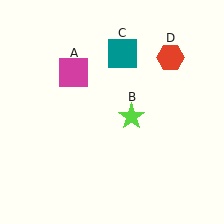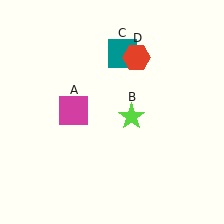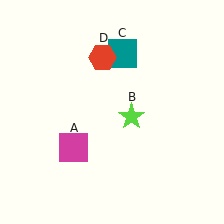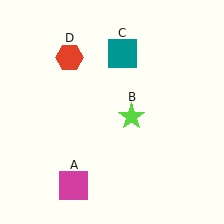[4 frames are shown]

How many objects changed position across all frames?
2 objects changed position: magenta square (object A), red hexagon (object D).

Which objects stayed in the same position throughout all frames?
Lime star (object B) and teal square (object C) remained stationary.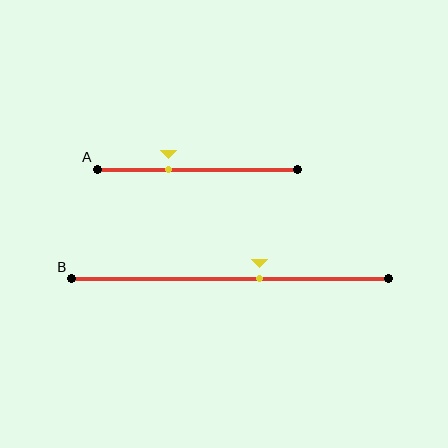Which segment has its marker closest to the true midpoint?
Segment B has its marker closest to the true midpoint.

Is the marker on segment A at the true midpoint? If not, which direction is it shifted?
No, the marker on segment A is shifted to the left by about 15% of the segment length.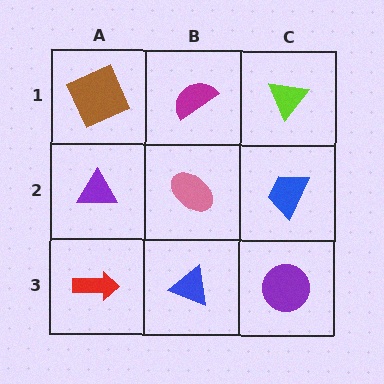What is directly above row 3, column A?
A purple triangle.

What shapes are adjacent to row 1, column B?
A pink ellipse (row 2, column B), a brown square (row 1, column A), a lime triangle (row 1, column C).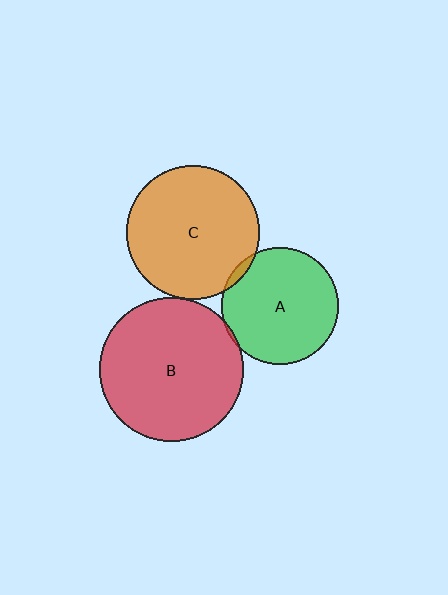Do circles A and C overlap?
Yes.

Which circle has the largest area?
Circle B (red).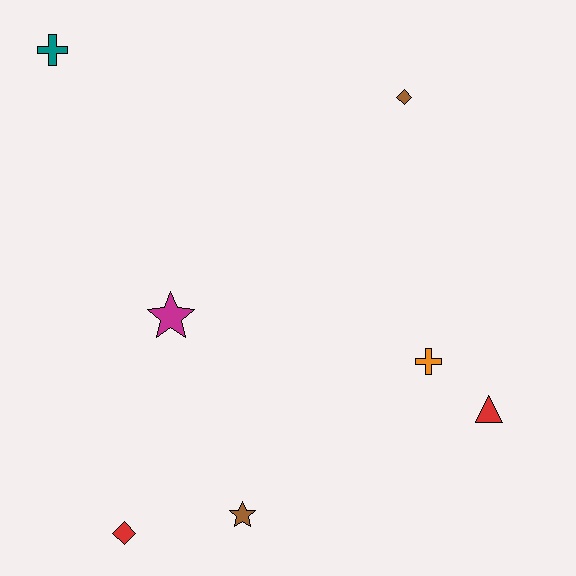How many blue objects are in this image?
There are no blue objects.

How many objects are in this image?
There are 7 objects.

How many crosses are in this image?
There are 2 crosses.